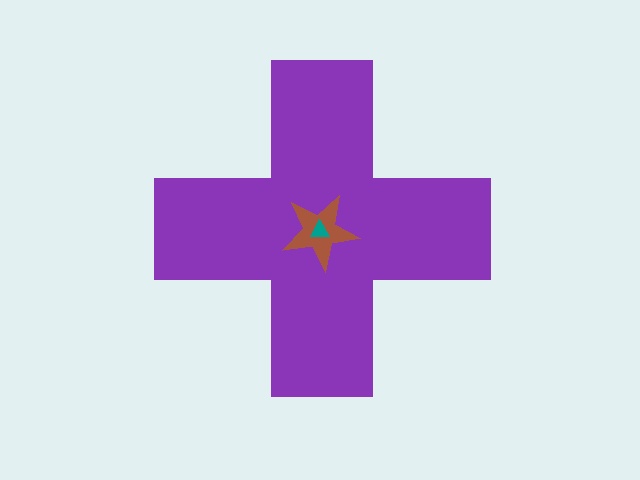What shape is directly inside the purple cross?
The brown star.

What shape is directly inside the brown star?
The teal triangle.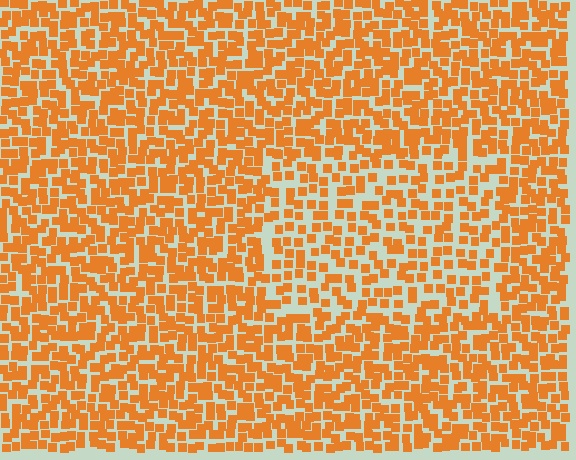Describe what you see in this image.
The image contains small orange elements arranged at two different densities. A rectangle-shaped region is visible where the elements are less densely packed than the surrounding area.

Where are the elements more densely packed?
The elements are more densely packed outside the rectangle boundary.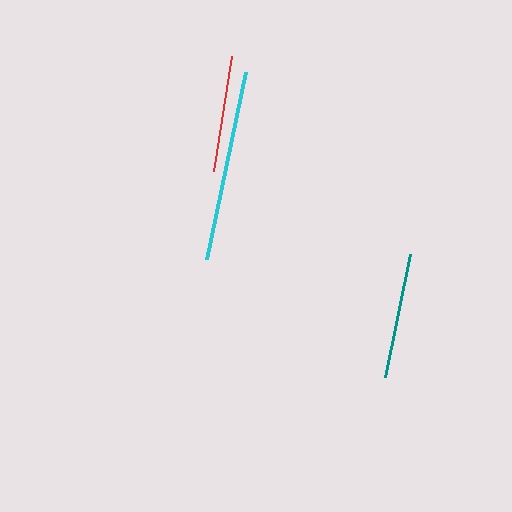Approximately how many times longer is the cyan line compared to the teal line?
The cyan line is approximately 1.5 times the length of the teal line.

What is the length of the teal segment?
The teal segment is approximately 125 pixels long.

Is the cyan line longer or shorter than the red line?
The cyan line is longer than the red line.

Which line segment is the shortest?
The red line is the shortest at approximately 117 pixels.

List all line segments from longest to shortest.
From longest to shortest: cyan, teal, red.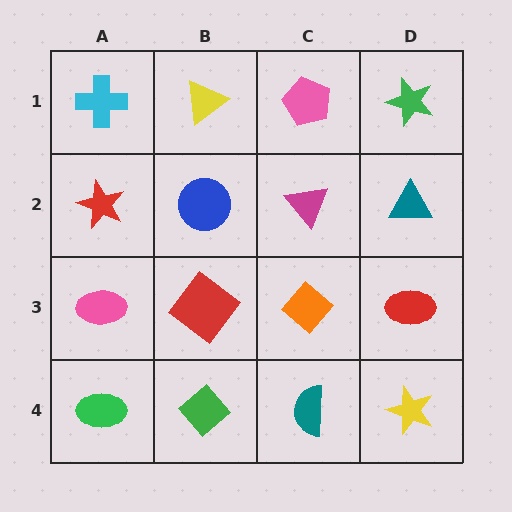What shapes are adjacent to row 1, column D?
A teal triangle (row 2, column D), a pink pentagon (row 1, column C).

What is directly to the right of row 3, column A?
A red diamond.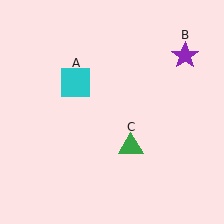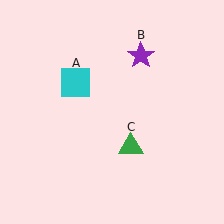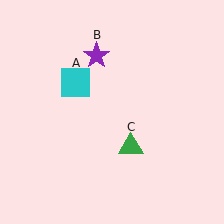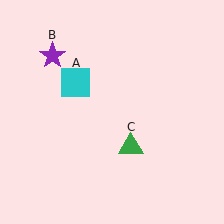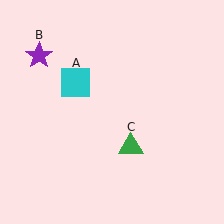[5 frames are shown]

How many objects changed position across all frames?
1 object changed position: purple star (object B).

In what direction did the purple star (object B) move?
The purple star (object B) moved left.